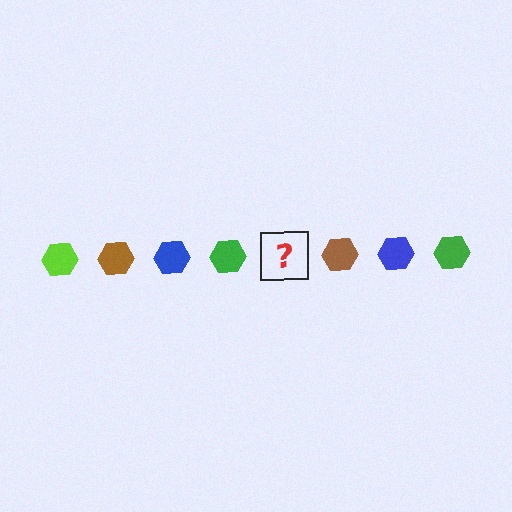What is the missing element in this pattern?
The missing element is a lime hexagon.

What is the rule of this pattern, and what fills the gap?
The rule is that the pattern cycles through lime, brown, blue, green hexagons. The gap should be filled with a lime hexagon.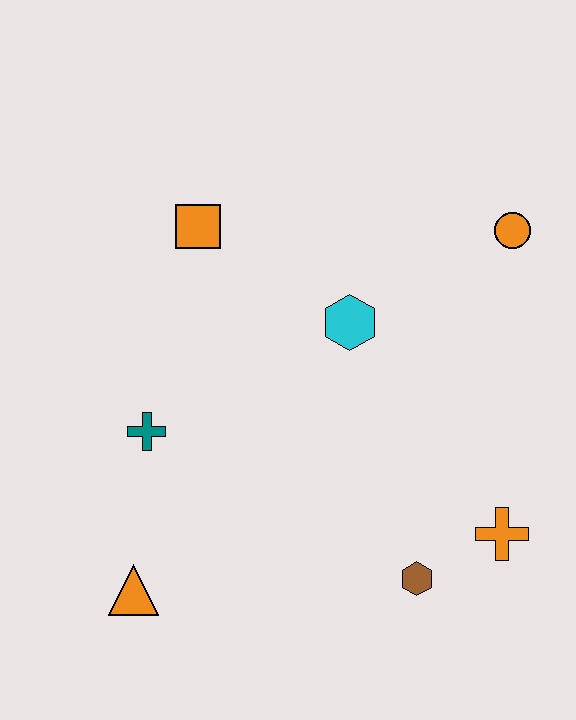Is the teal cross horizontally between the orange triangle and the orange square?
Yes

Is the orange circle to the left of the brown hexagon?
No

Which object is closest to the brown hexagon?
The orange cross is closest to the brown hexagon.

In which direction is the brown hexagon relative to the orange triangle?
The brown hexagon is to the right of the orange triangle.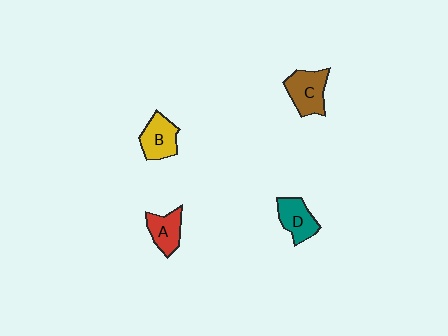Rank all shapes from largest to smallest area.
From largest to smallest: C (brown), B (yellow), D (teal), A (red).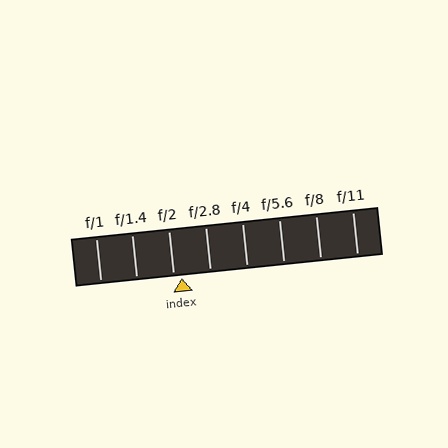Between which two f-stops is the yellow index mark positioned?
The index mark is between f/2 and f/2.8.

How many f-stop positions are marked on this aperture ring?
There are 8 f-stop positions marked.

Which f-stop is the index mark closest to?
The index mark is closest to f/2.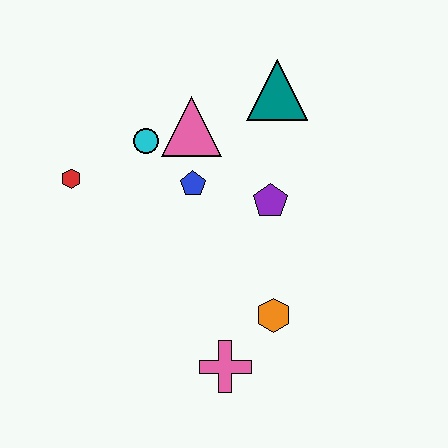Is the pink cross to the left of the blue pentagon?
No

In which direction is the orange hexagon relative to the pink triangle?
The orange hexagon is below the pink triangle.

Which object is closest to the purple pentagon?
The blue pentagon is closest to the purple pentagon.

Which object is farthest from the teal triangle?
The pink cross is farthest from the teal triangle.